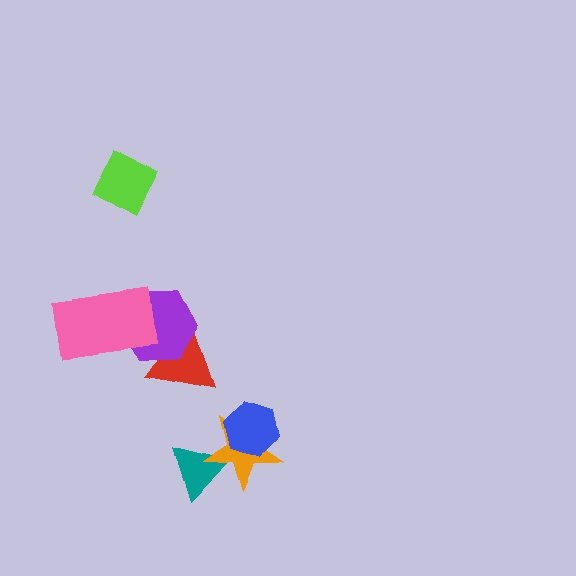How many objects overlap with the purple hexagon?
2 objects overlap with the purple hexagon.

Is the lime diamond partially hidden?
No, no other shape covers it.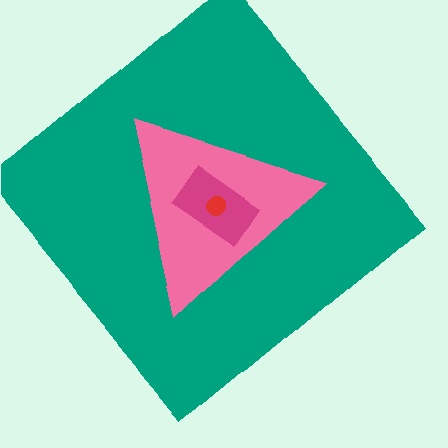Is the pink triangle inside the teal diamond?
Yes.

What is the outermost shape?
The teal diamond.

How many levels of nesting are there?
4.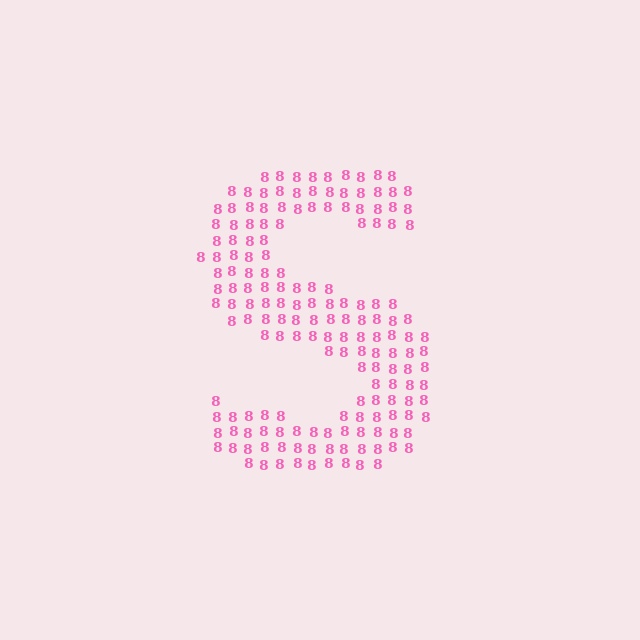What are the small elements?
The small elements are digit 8's.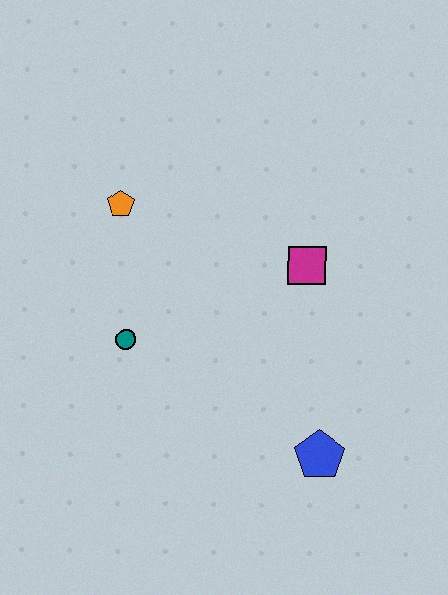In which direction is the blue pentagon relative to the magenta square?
The blue pentagon is below the magenta square.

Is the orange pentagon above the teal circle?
Yes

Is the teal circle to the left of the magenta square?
Yes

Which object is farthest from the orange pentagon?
The blue pentagon is farthest from the orange pentagon.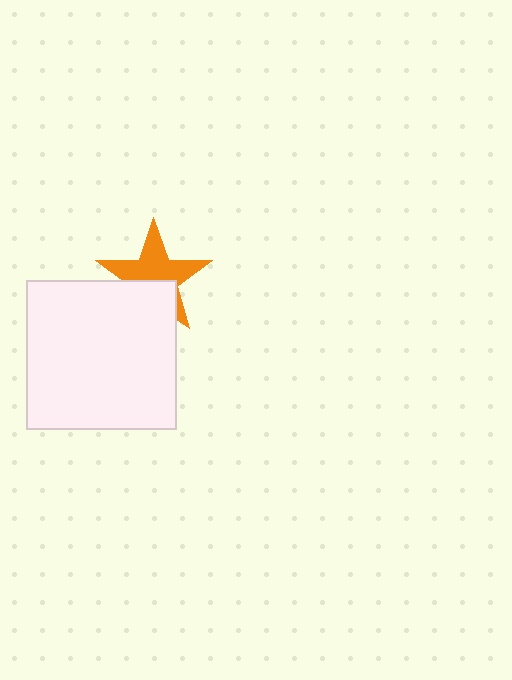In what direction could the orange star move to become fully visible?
The orange star could move up. That would shift it out from behind the white square entirely.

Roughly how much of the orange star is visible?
About half of it is visible (roughly 61%).